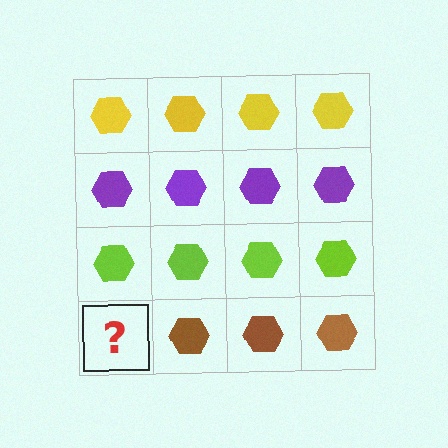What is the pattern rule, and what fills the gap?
The rule is that each row has a consistent color. The gap should be filled with a brown hexagon.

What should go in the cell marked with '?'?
The missing cell should contain a brown hexagon.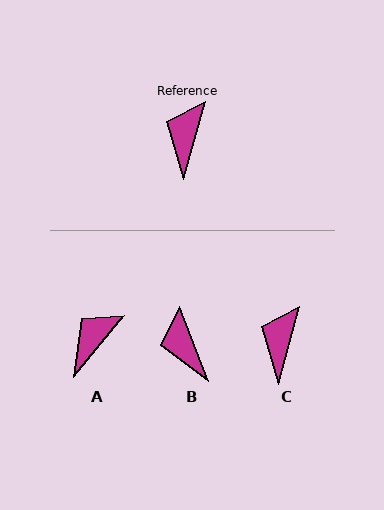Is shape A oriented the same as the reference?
No, it is off by about 23 degrees.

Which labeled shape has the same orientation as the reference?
C.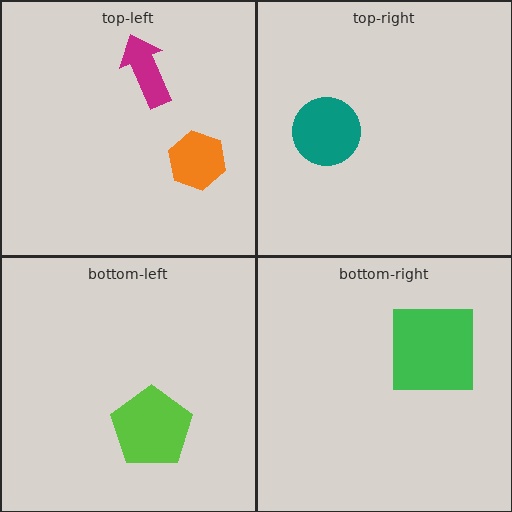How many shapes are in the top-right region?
1.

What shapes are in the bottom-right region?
The green square.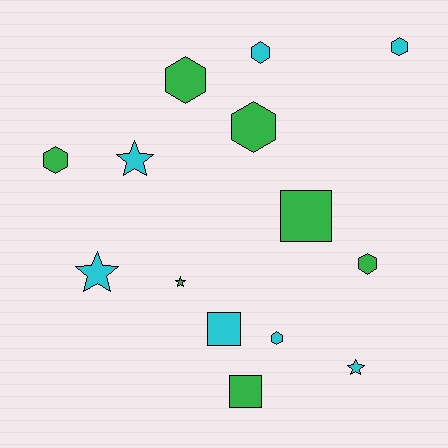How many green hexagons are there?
There are 4 green hexagons.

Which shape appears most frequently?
Hexagon, with 7 objects.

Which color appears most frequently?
Cyan, with 7 objects.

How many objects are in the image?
There are 14 objects.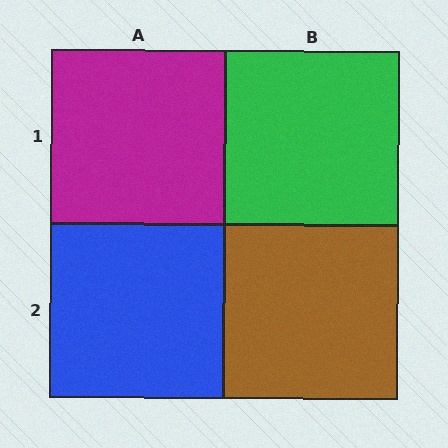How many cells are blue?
1 cell is blue.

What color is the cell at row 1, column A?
Magenta.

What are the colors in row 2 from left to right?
Blue, brown.